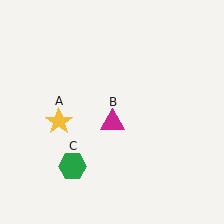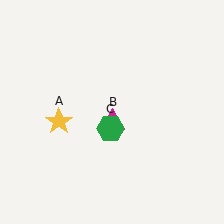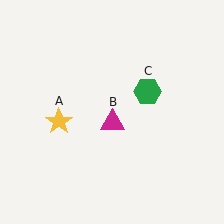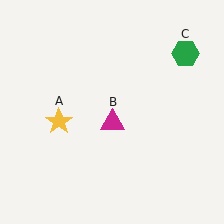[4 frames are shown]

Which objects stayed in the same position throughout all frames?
Yellow star (object A) and magenta triangle (object B) remained stationary.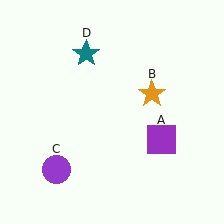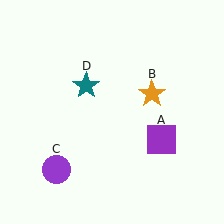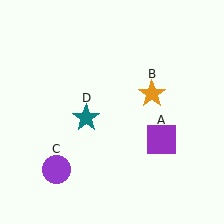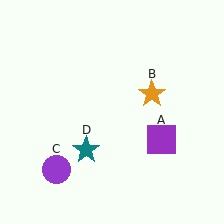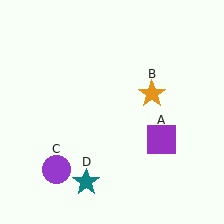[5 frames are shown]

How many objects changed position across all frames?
1 object changed position: teal star (object D).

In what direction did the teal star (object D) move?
The teal star (object D) moved down.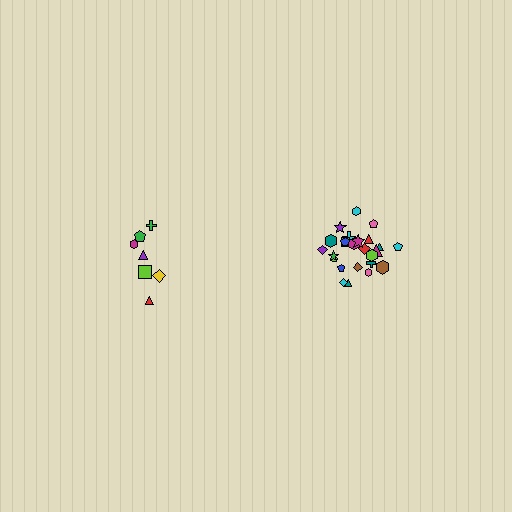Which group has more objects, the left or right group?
The right group.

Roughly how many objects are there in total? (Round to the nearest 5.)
Roughly 30 objects in total.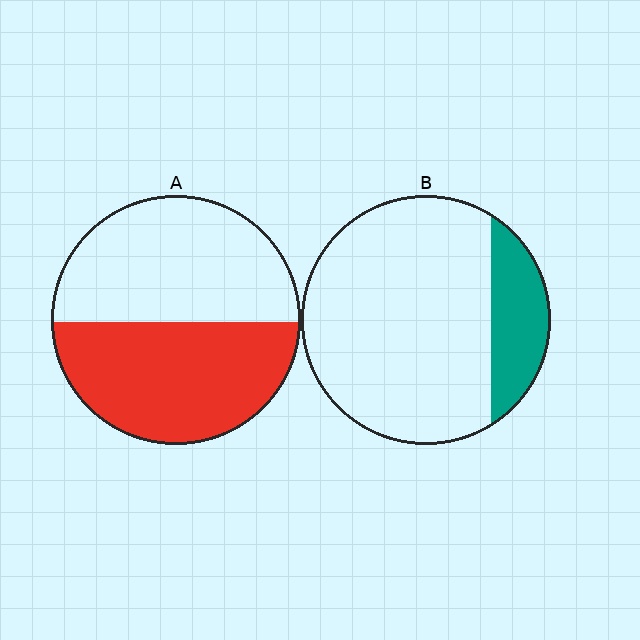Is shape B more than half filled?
No.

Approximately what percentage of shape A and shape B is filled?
A is approximately 50% and B is approximately 20%.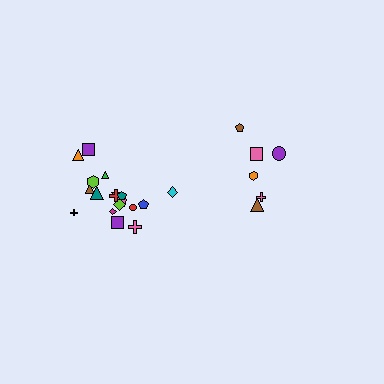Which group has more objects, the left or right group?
The left group.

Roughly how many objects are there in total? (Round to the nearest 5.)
Roughly 25 objects in total.